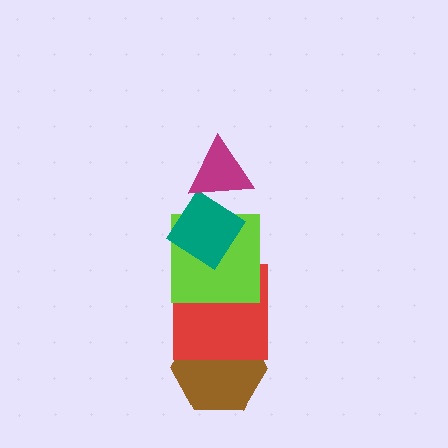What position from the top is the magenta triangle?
The magenta triangle is 1st from the top.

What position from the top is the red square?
The red square is 4th from the top.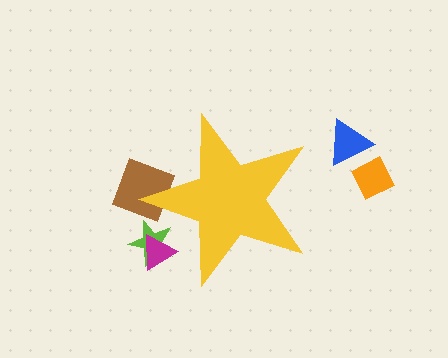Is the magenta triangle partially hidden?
Yes, the magenta triangle is partially hidden behind the yellow star.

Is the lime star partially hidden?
Yes, the lime star is partially hidden behind the yellow star.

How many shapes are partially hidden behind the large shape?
3 shapes are partially hidden.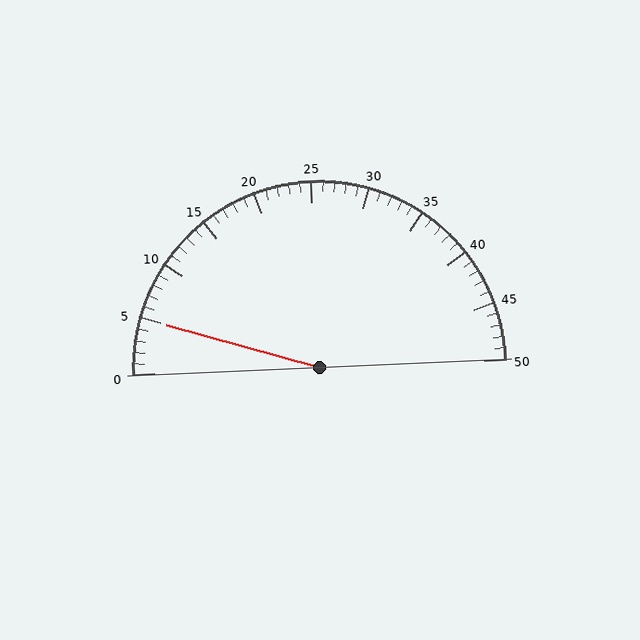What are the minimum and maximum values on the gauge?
The gauge ranges from 0 to 50.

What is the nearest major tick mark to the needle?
The nearest major tick mark is 5.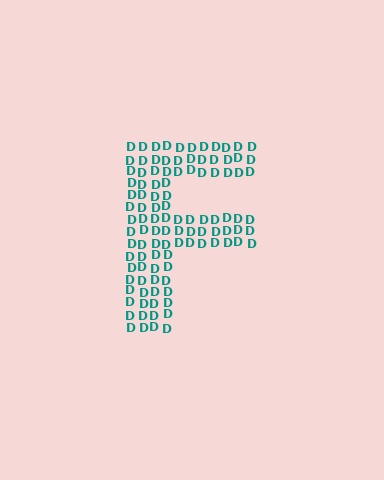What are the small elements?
The small elements are letter D's.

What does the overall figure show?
The overall figure shows the letter F.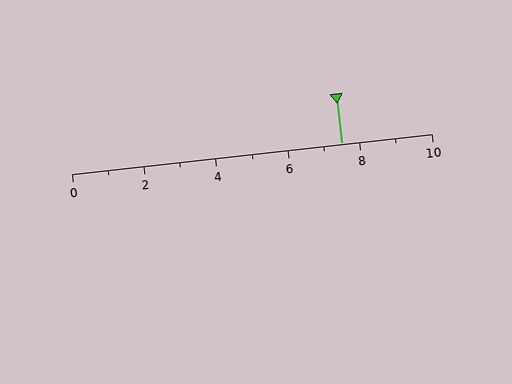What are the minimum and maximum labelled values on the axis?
The axis runs from 0 to 10.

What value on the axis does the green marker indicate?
The marker indicates approximately 7.5.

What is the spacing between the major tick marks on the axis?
The major ticks are spaced 2 apart.